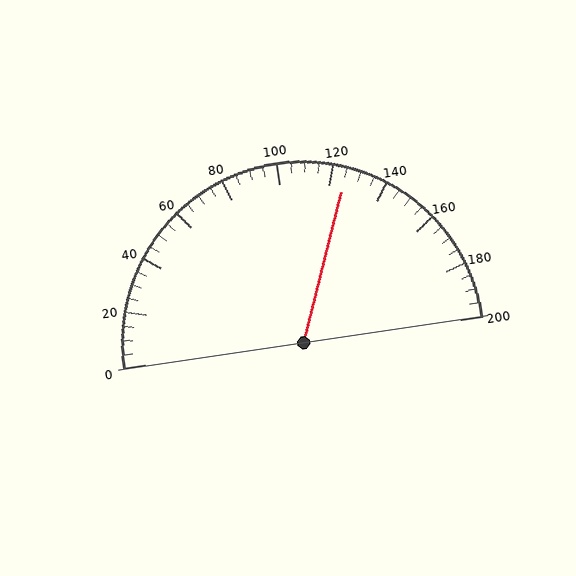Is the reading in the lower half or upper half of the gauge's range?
The reading is in the upper half of the range (0 to 200).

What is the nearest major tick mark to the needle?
The nearest major tick mark is 120.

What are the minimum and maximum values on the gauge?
The gauge ranges from 0 to 200.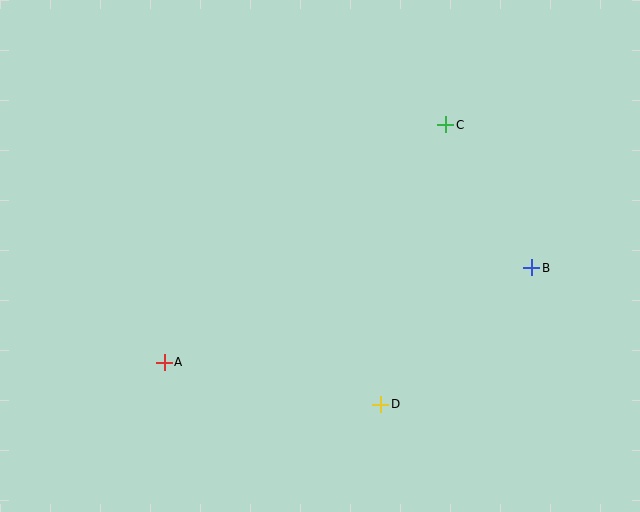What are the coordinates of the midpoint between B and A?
The midpoint between B and A is at (348, 315).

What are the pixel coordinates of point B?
Point B is at (532, 268).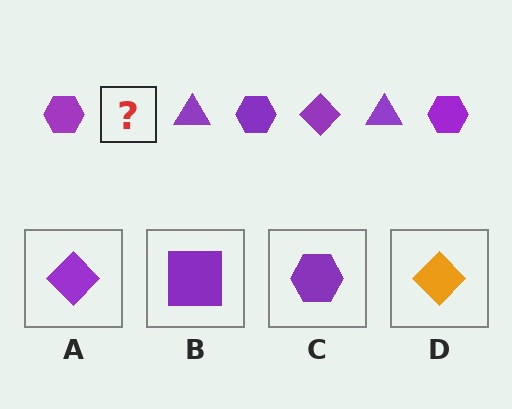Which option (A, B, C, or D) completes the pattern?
A.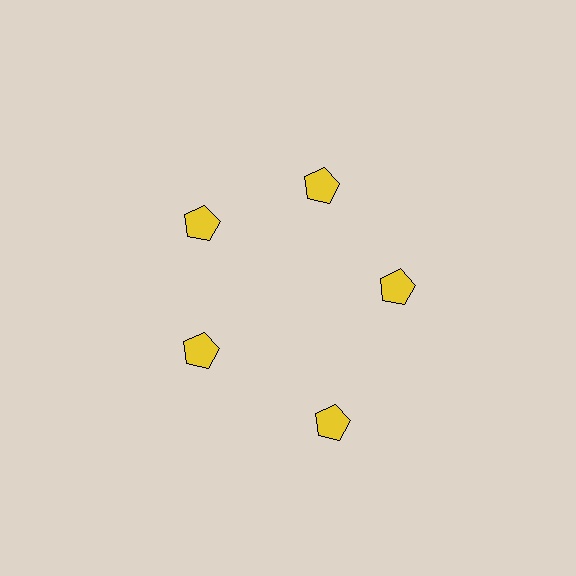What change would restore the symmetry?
The symmetry would be restored by moving it inward, back onto the ring so that all 5 pentagons sit at equal angles and equal distance from the center.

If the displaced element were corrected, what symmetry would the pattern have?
It would have 5-fold rotational symmetry — the pattern would map onto itself every 72 degrees.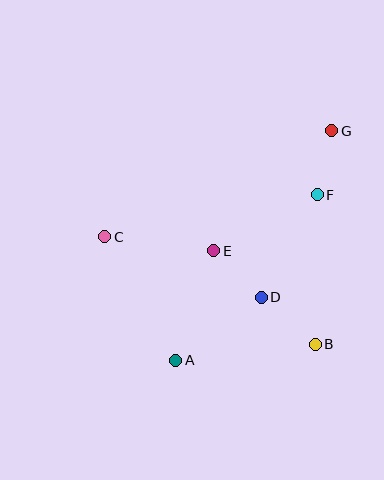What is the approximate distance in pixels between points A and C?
The distance between A and C is approximately 143 pixels.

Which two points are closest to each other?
Points F and G are closest to each other.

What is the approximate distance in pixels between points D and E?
The distance between D and E is approximately 67 pixels.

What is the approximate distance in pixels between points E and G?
The distance between E and G is approximately 168 pixels.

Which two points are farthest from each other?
Points A and G are farthest from each other.